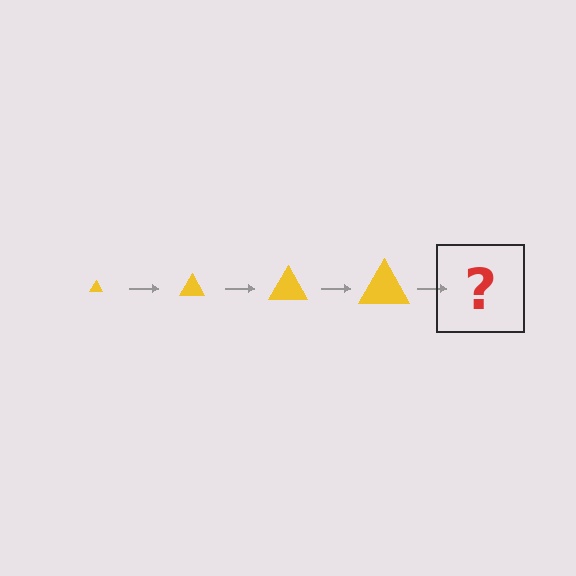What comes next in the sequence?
The next element should be a yellow triangle, larger than the previous one.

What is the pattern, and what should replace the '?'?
The pattern is that the triangle gets progressively larger each step. The '?' should be a yellow triangle, larger than the previous one.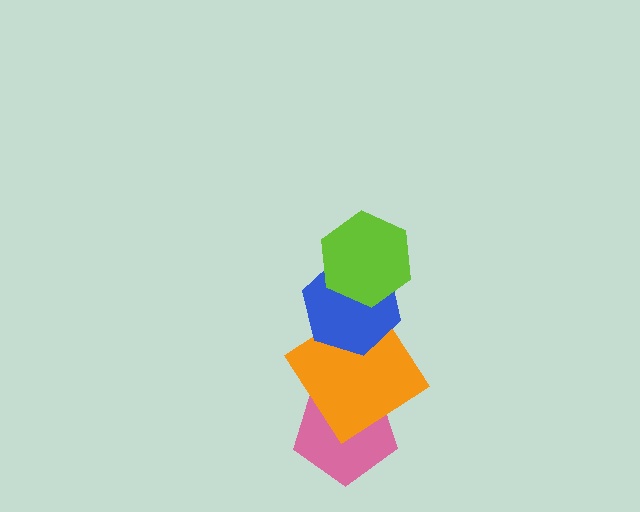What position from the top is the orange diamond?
The orange diamond is 3rd from the top.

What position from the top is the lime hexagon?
The lime hexagon is 1st from the top.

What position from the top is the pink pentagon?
The pink pentagon is 4th from the top.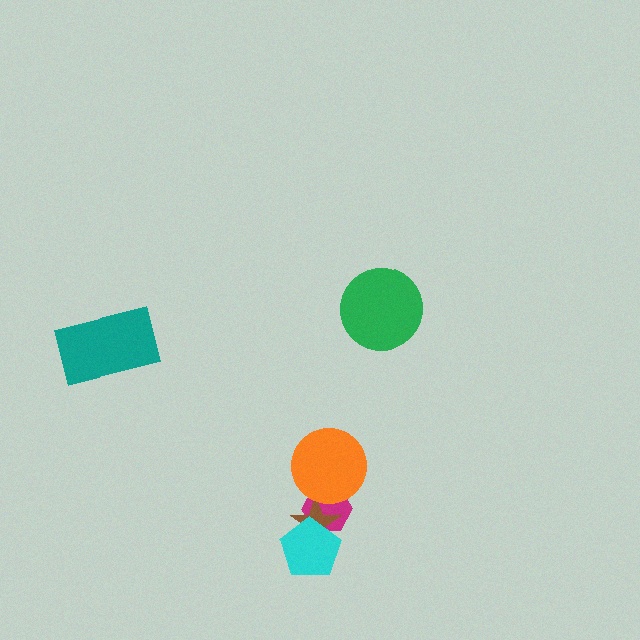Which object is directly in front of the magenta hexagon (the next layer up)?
The brown star is directly in front of the magenta hexagon.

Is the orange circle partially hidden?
No, no other shape covers it.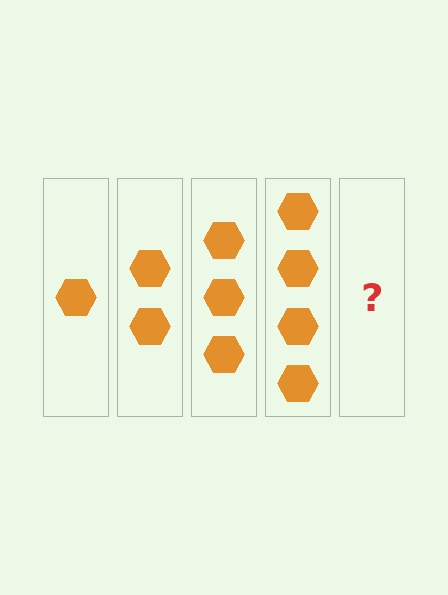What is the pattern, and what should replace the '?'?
The pattern is that each step adds one more hexagon. The '?' should be 5 hexagons.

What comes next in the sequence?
The next element should be 5 hexagons.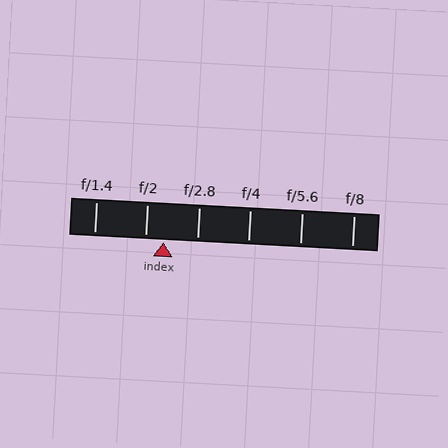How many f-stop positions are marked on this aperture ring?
There are 6 f-stop positions marked.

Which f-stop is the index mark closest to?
The index mark is closest to f/2.